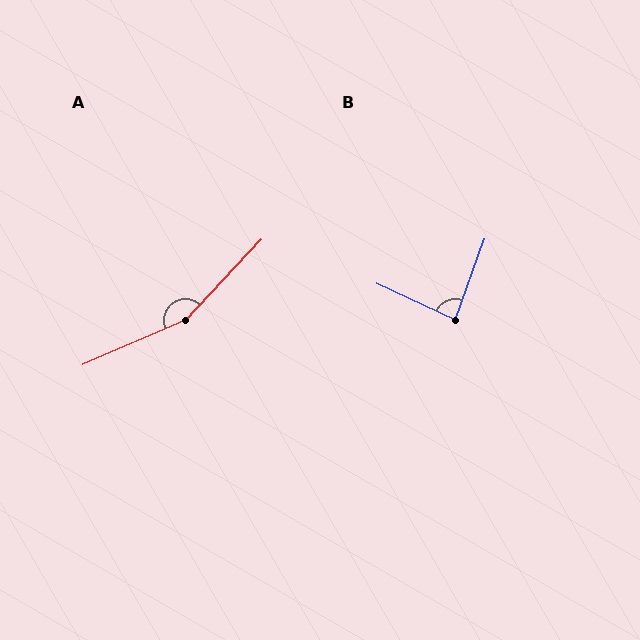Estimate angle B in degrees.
Approximately 85 degrees.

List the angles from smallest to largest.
B (85°), A (157°).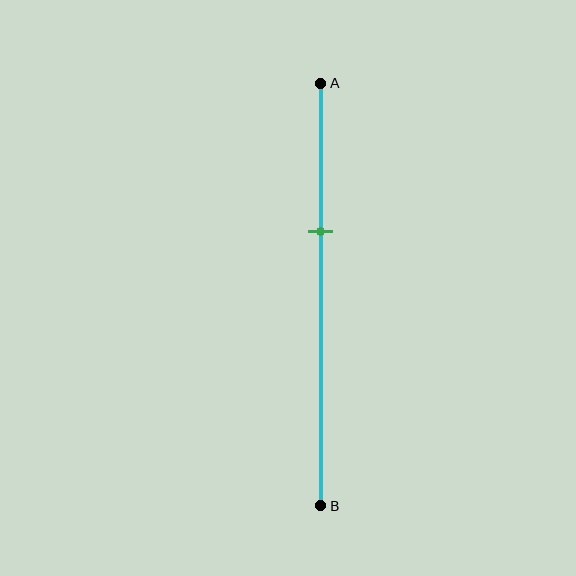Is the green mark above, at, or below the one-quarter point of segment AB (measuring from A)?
The green mark is below the one-quarter point of segment AB.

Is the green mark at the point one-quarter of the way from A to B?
No, the mark is at about 35% from A, not at the 25% one-quarter point.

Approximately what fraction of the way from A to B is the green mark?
The green mark is approximately 35% of the way from A to B.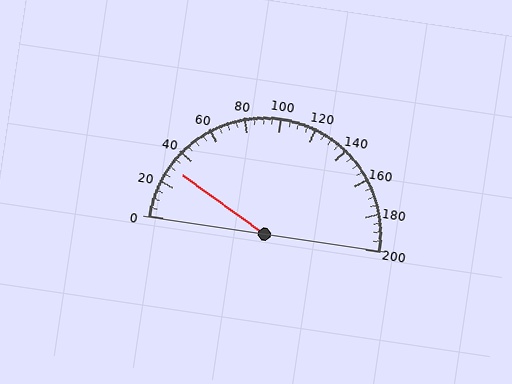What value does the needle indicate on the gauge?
The needle indicates approximately 30.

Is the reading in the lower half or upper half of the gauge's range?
The reading is in the lower half of the range (0 to 200).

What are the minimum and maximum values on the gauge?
The gauge ranges from 0 to 200.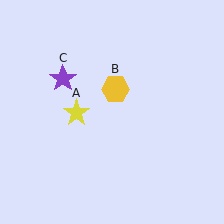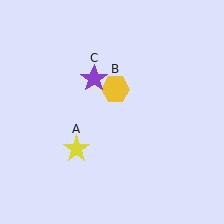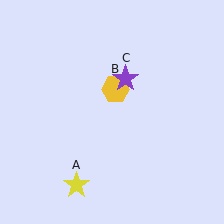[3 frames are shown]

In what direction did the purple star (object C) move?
The purple star (object C) moved right.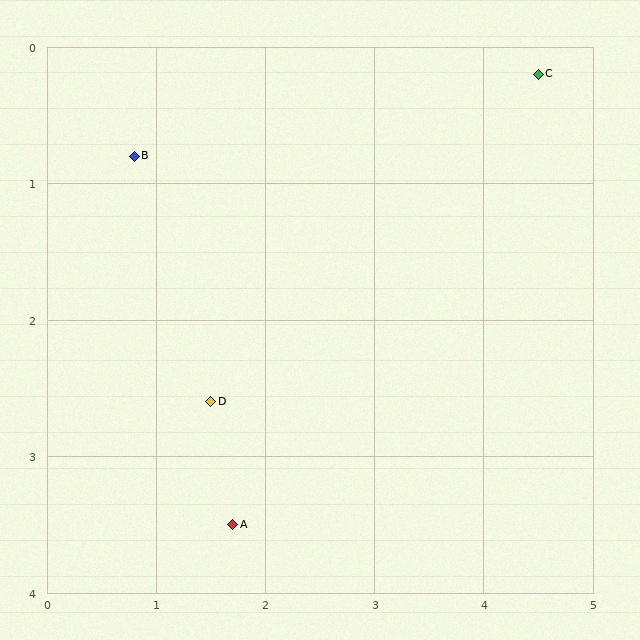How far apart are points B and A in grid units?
Points B and A are about 2.8 grid units apart.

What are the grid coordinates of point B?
Point B is at approximately (0.8, 0.8).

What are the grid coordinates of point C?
Point C is at approximately (4.5, 0.2).